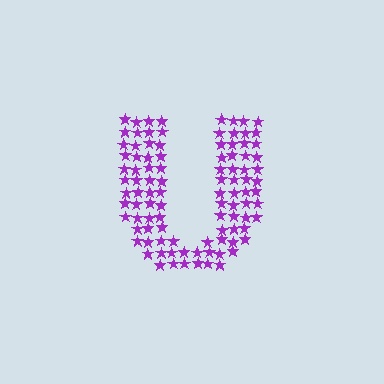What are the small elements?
The small elements are stars.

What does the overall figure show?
The overall figure shows the letter U.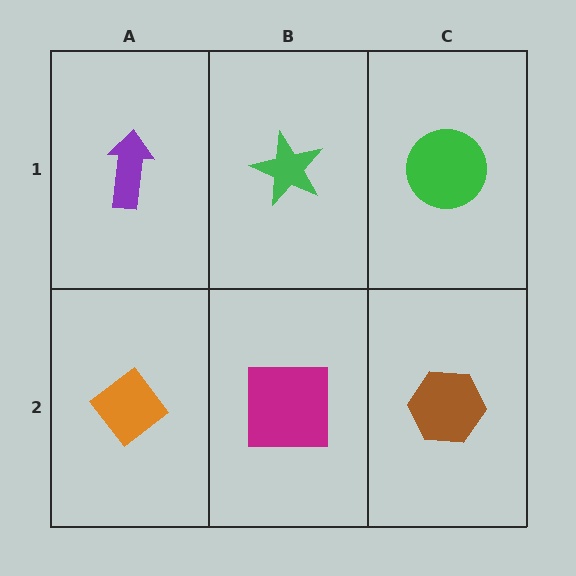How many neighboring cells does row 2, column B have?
3.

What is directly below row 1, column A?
An orange diamond.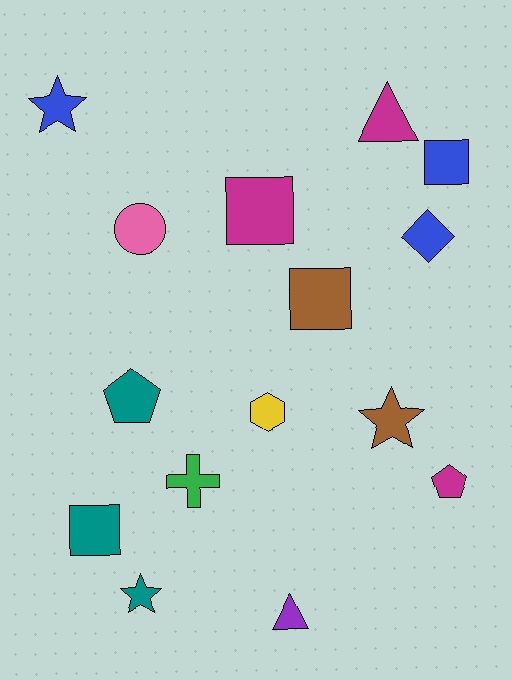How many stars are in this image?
There are 3 stars.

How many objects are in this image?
There are 15 objects.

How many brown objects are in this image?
There are 2 brown objects.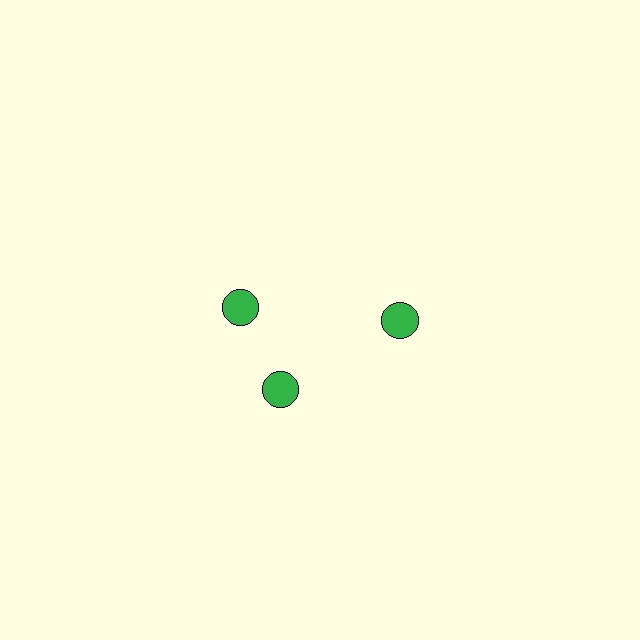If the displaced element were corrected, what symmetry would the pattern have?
It would have 3-fold rotational symmetry — the pattern would map onto itself every 120 degrees.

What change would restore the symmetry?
The symmetry would be restored by rotating it back into even spacing with its neighbors so that all 3 circles sit at equal angles and equal distance from the center.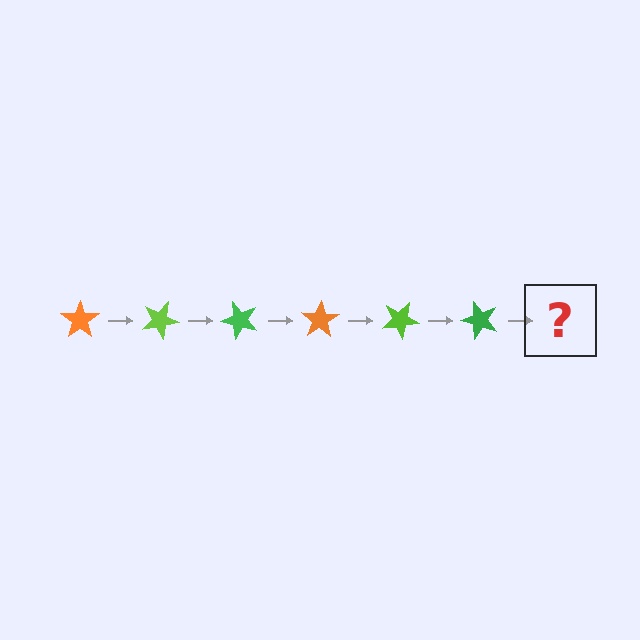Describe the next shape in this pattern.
It should be an orange star, rotated 150 degrees from the start.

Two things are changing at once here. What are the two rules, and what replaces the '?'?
The two rules are that it rotates 25 degrees each step and the color cycles through orange, lime, and green. The '?' should be an orange star, rotated 150 degrees from the start.